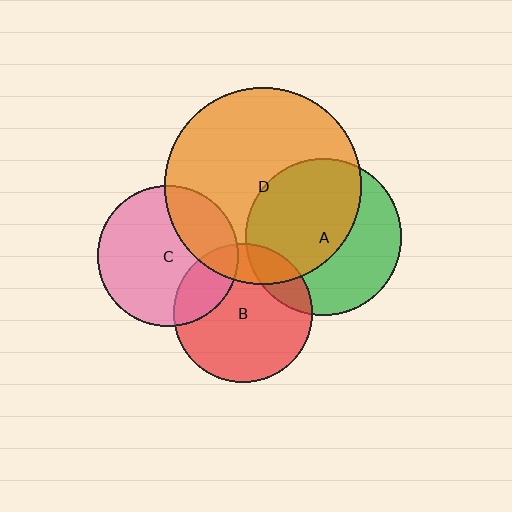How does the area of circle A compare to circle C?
Approximately 1.2 times.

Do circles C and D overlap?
Yes.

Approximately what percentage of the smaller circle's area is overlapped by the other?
Approximately 25%.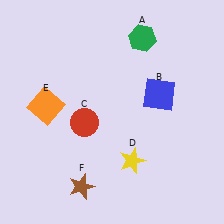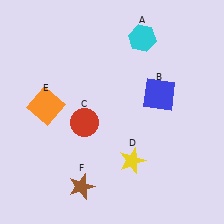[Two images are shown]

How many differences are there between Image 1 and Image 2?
There is 1 difference between the two images.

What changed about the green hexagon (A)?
In Image 1, A is green. In Image 2, it changed to cyan.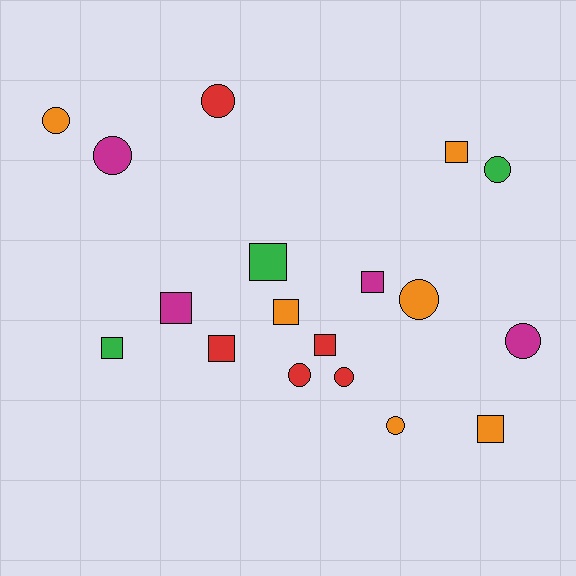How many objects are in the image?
There are 18 objects.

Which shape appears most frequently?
Square, with 9 objects.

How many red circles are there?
There are 3 red circles.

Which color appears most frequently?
Orange, with 6 objects.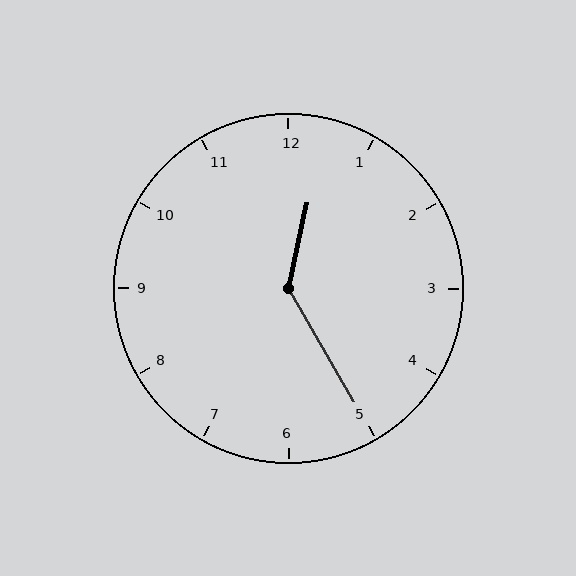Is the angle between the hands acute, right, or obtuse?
It is obtuse.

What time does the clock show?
12:25.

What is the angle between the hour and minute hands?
Approximately 138 degrees.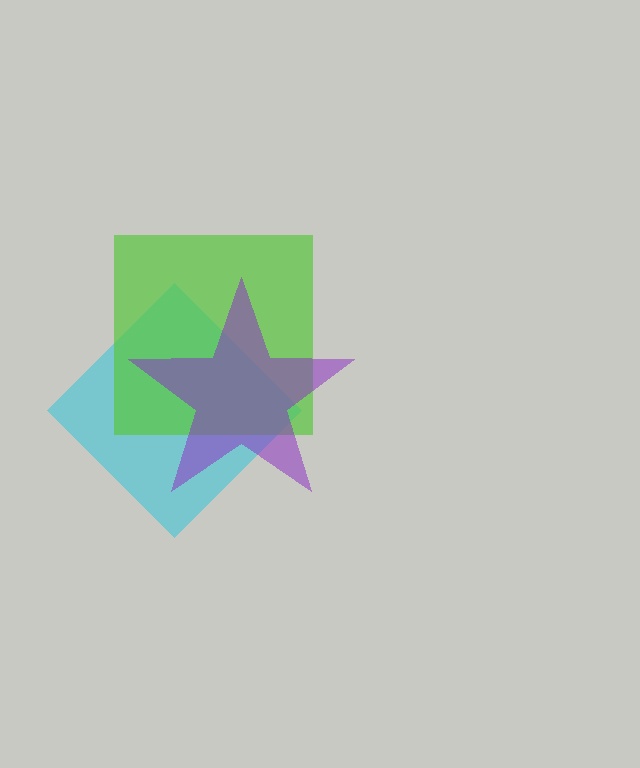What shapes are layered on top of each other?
The layered shapes are: a cyan diamond, a lime square, a purple star.